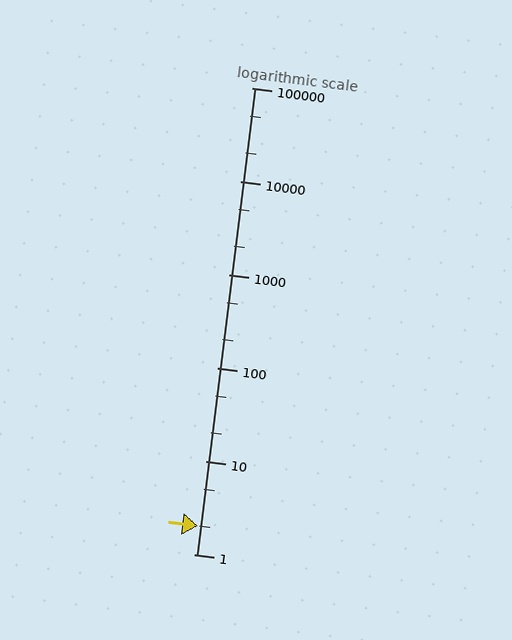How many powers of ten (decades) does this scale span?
The scale spans 5 decades, from 1 to 100000.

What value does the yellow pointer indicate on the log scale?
The pointer indicates approximately 2.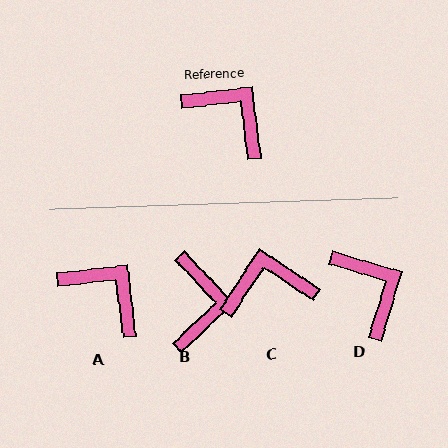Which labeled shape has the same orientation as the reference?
A.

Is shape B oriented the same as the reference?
No, it is off by about 54 degrees.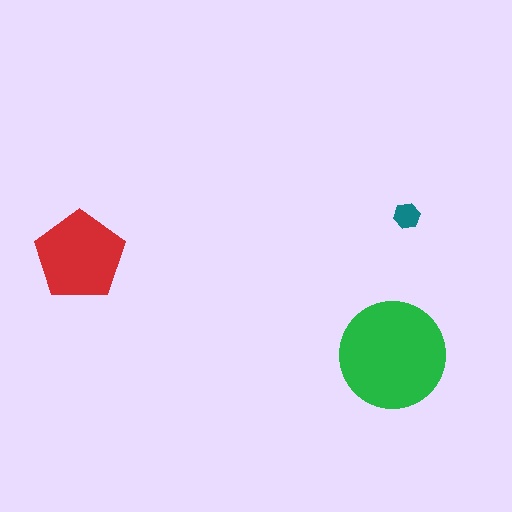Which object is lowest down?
The green circle is bottommost.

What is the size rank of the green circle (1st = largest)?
1st.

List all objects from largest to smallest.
The green circle, the red pentagon, the teal hexagon.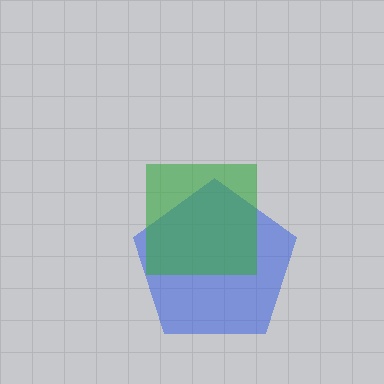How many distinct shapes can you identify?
There are 2 distinct shapes: a blue pentagon, a green square.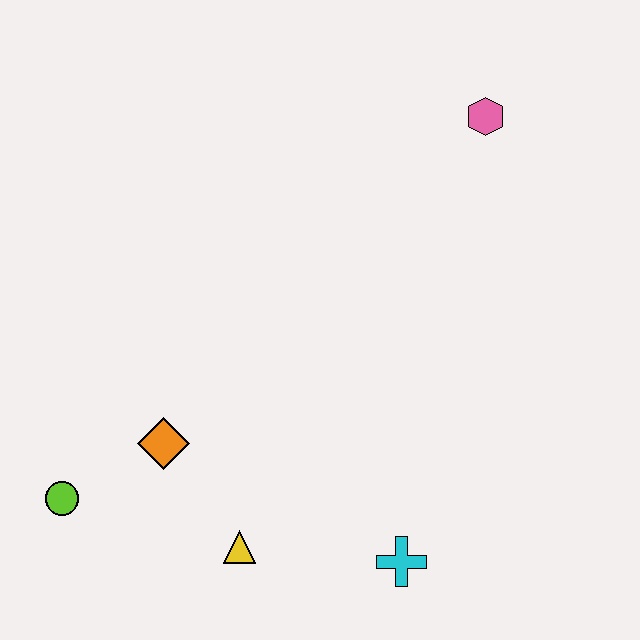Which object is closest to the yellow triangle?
The orange diamond is closest to the yellow triangle.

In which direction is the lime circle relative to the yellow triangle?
The lime circle is to the left of the yellow triangle.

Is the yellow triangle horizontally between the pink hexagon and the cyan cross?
No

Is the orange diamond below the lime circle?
No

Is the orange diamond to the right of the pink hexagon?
No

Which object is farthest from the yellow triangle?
The pink hexagon is farthest from the yellow triangle.